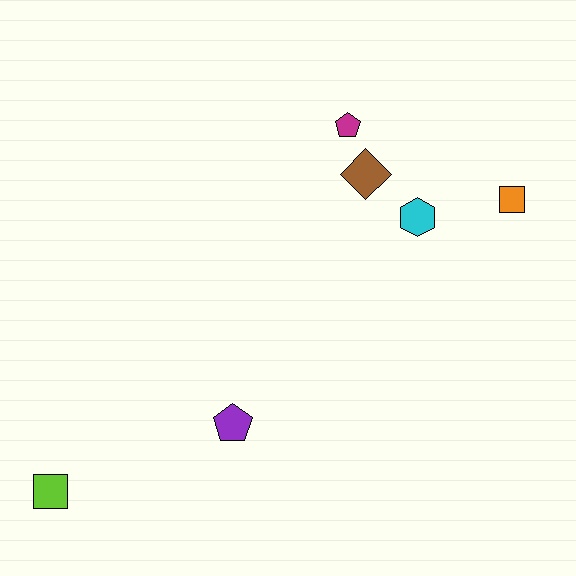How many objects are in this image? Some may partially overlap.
There are 6 objects.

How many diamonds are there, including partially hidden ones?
There is 1 diamond.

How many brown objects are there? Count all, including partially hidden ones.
There is 1 brown object.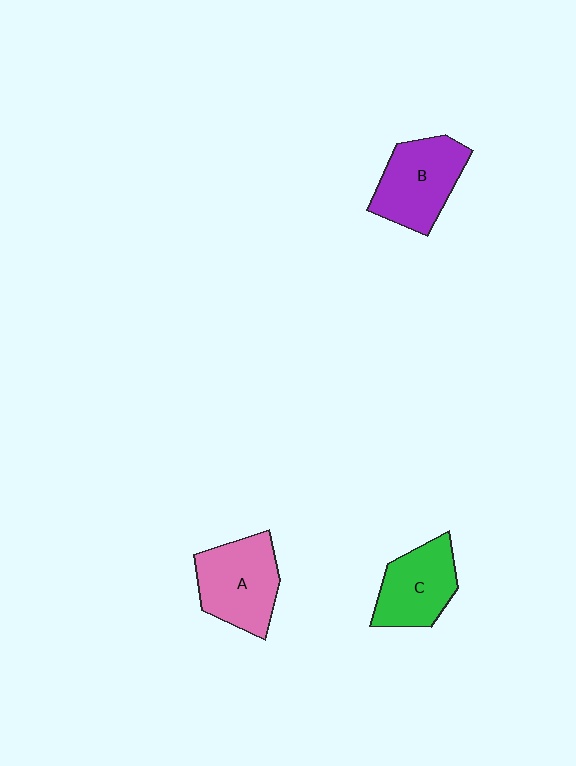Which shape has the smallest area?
Shape C (green).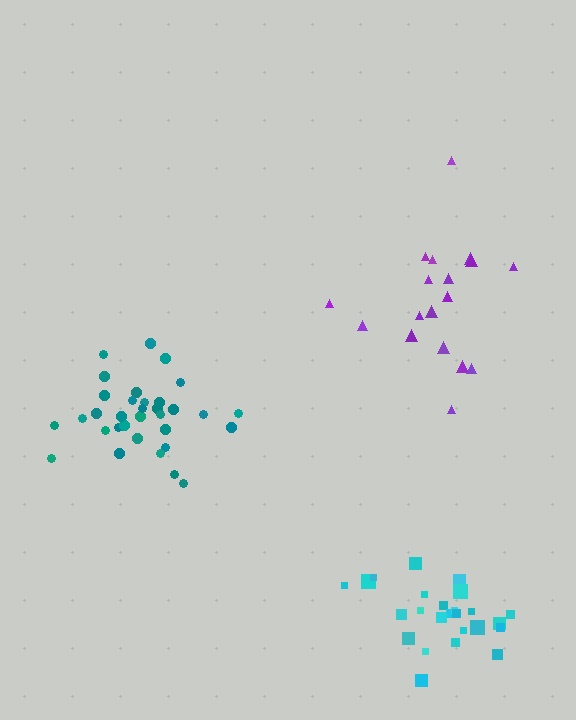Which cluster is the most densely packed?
Teal.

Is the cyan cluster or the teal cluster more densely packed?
Teal.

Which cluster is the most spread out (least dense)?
Purple.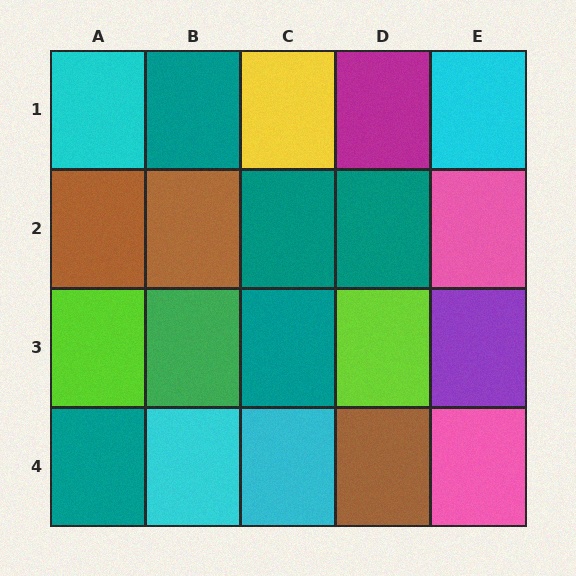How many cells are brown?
3 cells are brown.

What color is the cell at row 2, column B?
Brown.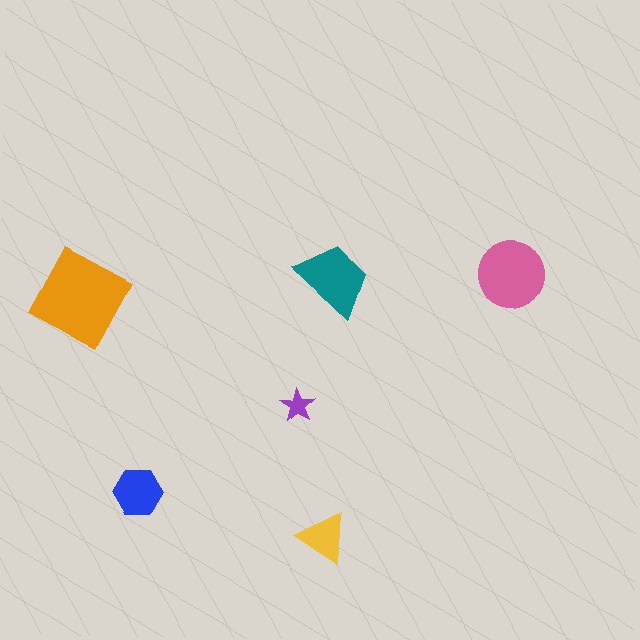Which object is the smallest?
The purple star.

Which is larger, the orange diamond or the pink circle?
The orange diamond.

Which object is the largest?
The orange diamond.